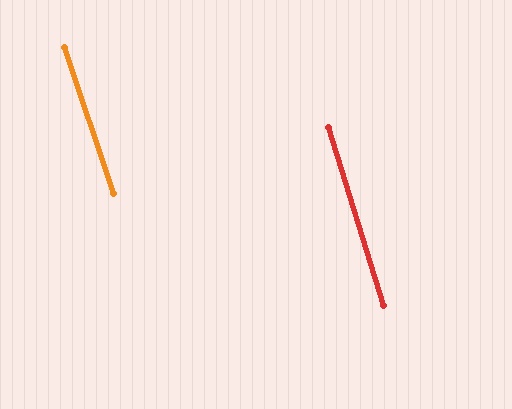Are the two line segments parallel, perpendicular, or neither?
Parallel — their directions differ by only 1.3°.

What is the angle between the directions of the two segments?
Approximately 1 degree.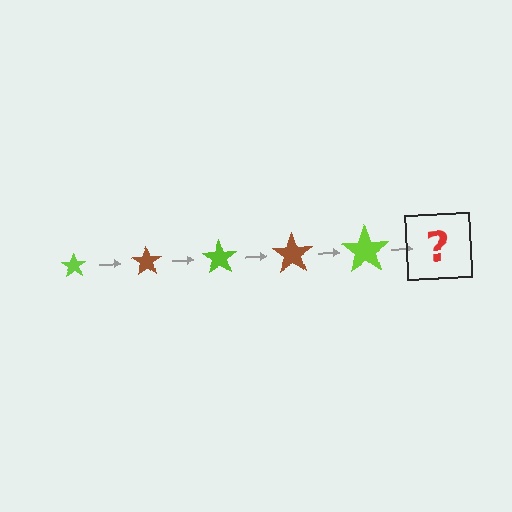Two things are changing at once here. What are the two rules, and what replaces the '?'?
The two rules are that the star grows larger each step and the color cycles through lime and brown. The '?' should be a brown star, larger than the previous one.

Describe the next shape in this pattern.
It should be a brown star, larger than the previous one.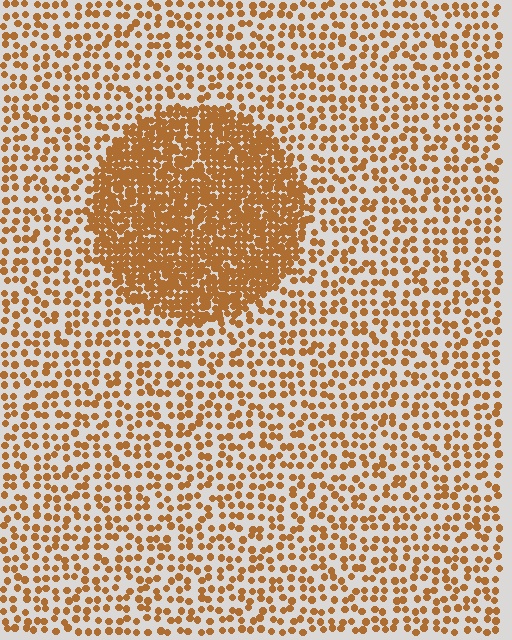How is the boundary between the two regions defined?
The boundary is defined by a change in element density (approximately 2.7x ratio). All elements are the same color, size, and shape.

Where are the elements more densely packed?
The elements are more densely packed inside the circle boundary.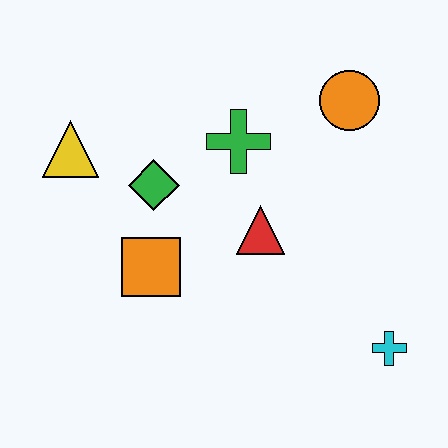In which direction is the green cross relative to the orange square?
The green cross is above the orange square.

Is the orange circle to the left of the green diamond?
No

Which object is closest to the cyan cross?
The red triangle is closest to the cyan cross.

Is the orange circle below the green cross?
No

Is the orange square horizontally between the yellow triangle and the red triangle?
Yes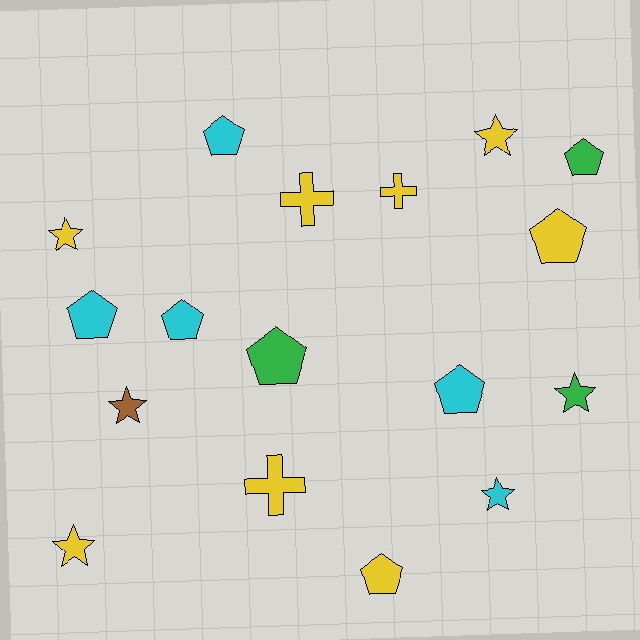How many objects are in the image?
There are 17 objects.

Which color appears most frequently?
Yellow, with 8 objects.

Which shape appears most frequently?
Pentagon, with 8 objects.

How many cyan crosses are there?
There are no cyan crosses.